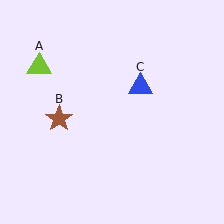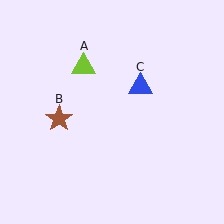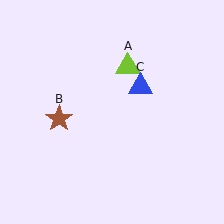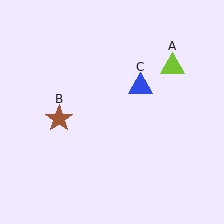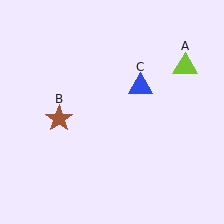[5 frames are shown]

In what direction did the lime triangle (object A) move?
The lime triangle (object A) moved right.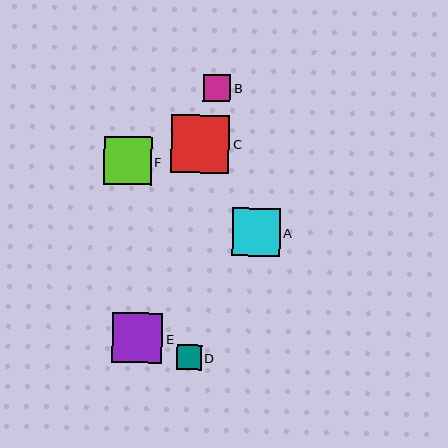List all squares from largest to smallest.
From largest to smallest: C, E, A, F, B, D.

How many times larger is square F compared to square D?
Square F is approximately 1.9 times the size of square D.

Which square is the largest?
Square C is the largest with a size of approximately 58 pixels.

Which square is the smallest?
Square D is the smallest with a size of approximately 25 pixels.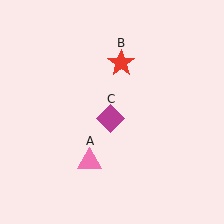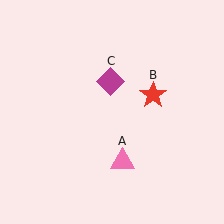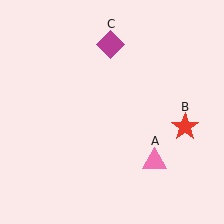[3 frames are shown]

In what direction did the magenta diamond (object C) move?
The magenta diamond (object C) moved up.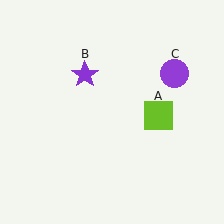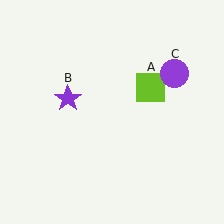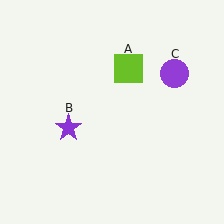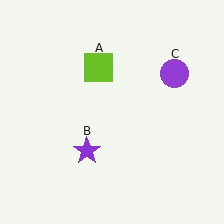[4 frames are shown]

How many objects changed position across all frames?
2 objects changed position: lime square (object A), purple star (object B).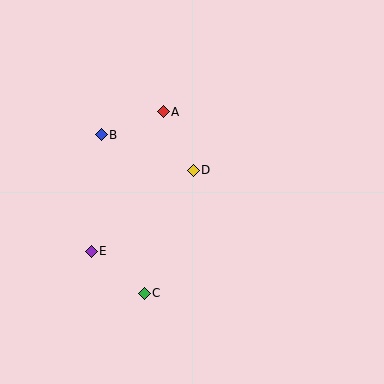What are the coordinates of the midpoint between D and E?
The midpoint between D and E is at (142, 211).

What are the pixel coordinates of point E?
Point E is at (91, 251).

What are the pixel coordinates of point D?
Point D is at (193, 170).